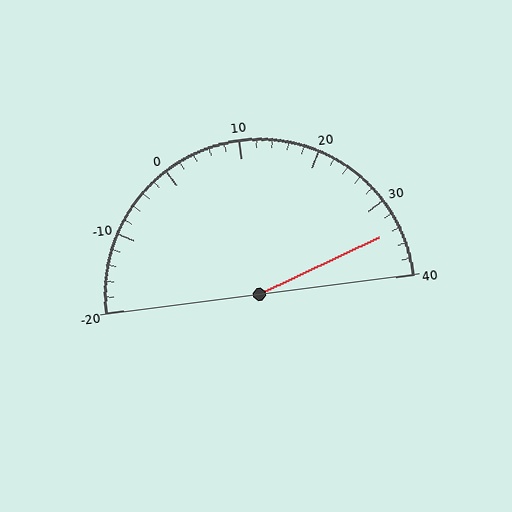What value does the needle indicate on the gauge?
The needle indicates approximately 34.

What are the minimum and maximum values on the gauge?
The gauge ranges from -20 to 40.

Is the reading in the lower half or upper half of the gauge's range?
The reading is in the upper half of the range (-20 to 40).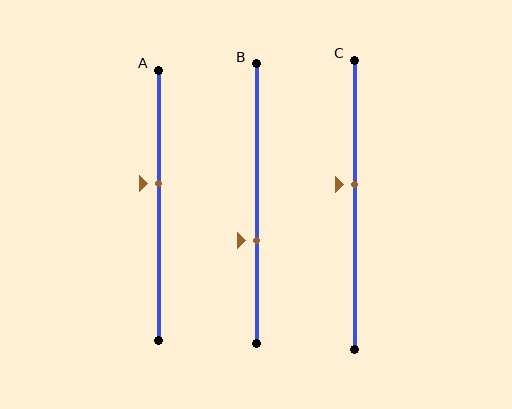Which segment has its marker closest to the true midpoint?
Segment C has its marker closest to the true midpoint.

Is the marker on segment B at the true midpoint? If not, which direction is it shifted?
No, the marker on segment B is shifted downward by about 13% of the segment length.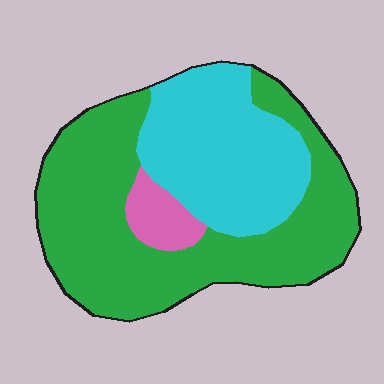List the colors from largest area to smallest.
From largest to smallest: green, cyan, pink.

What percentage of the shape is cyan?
Cyan takes up about one third (1/3) of the shape.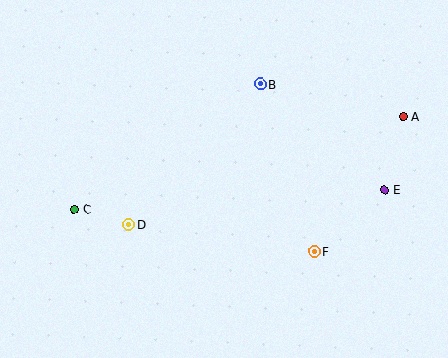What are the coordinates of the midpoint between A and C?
The midpoint between A and C is at (239, 163).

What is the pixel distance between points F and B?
The distance between F and B is 176 pixels.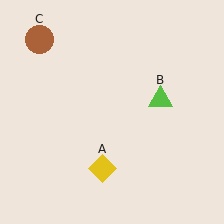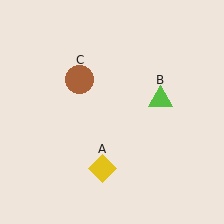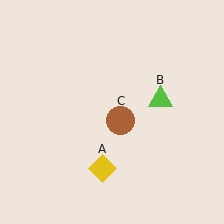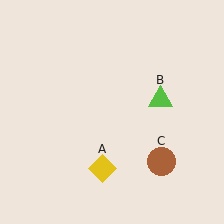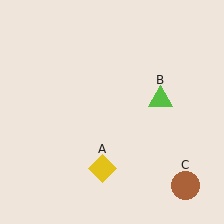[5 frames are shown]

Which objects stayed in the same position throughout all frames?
Yellow diamond (object A) and lime triangle (object B) remained stationary.